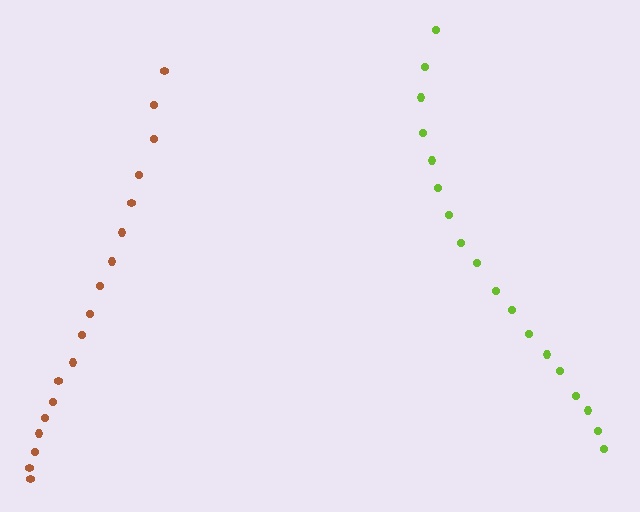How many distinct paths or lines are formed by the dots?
There are 2 distinct paths.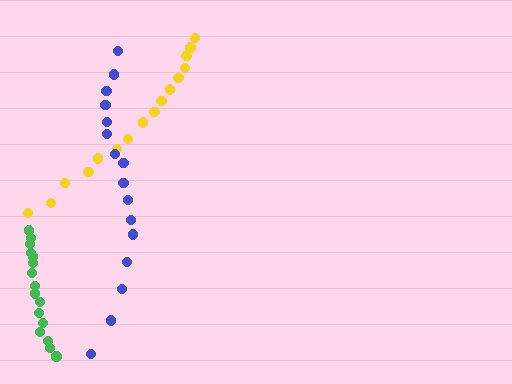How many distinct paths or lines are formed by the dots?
There are 3 distinct paths.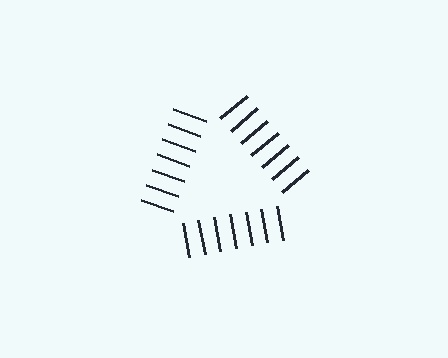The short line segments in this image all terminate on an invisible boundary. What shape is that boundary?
An illusory triangle — the line segments terminate on its edges but no continuous stroke is drawn.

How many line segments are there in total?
21 — 7 along each of the 3 edges.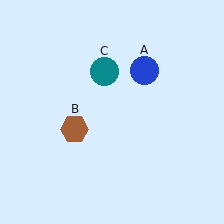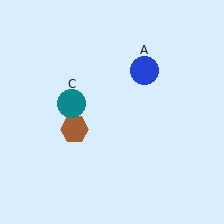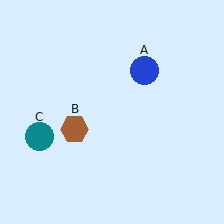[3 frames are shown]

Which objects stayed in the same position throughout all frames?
Blue circle (object A) and brown hexagon (object B) remained stationary.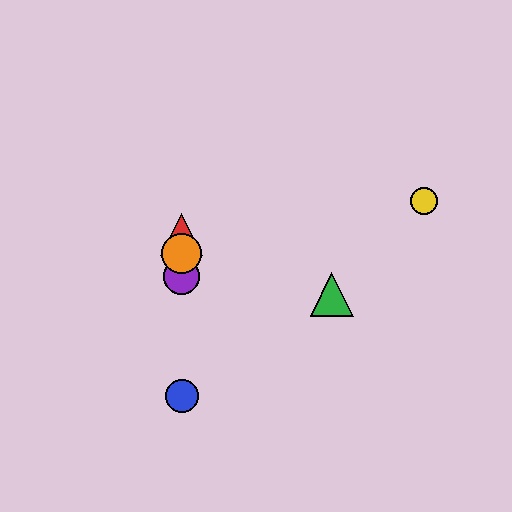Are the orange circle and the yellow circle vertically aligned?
No, the orange circle is at x≈182 and the yellow circle is at x≈424.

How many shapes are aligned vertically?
4 shapes (the red triangle, the blue circle, the purple circle, the orange circle) are aligned vertically.